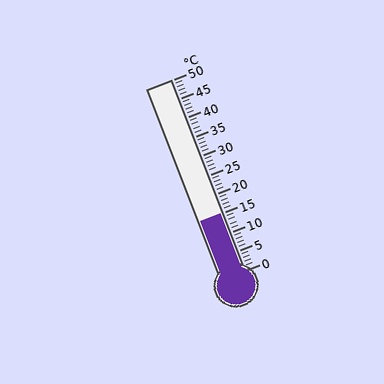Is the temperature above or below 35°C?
The temperature is below 35°C.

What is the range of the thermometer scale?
The thermometer scale ranges from 0°C to 50°C.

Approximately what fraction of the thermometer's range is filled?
The thermometer is filled to approximately 30% of its range.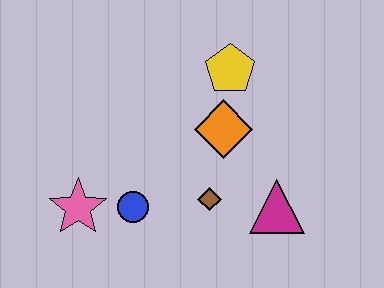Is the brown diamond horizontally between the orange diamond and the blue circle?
Yes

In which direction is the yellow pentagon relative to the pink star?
The yellow pentagon is to the right of the pink star.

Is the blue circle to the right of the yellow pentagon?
No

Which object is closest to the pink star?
The blue circle is closest to the pink star.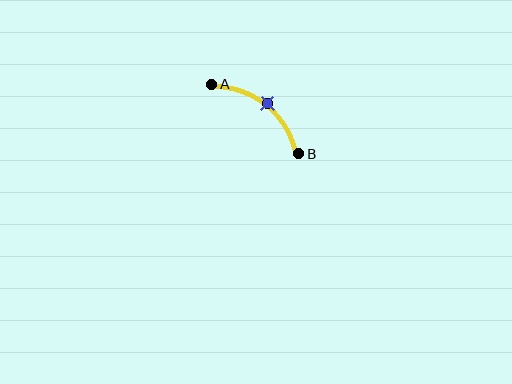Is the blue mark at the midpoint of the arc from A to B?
Yes. The blue mark lies on the arc at equal arc-length from both A and B — it is the arc midpoint.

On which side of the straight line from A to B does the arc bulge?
The arc bulges above and to the right of the straight line connecting A and B.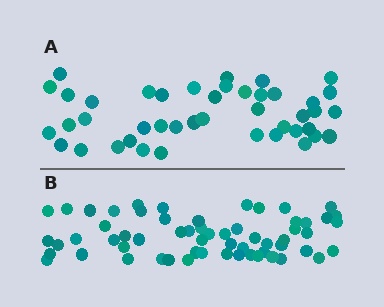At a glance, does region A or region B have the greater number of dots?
Region B (the bottom region) has more dots.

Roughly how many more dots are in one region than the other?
Region B has approximately 15 more dots than region A.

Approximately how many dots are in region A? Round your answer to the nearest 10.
About 40 dots. (The exact count is 43, which rounds to 40.)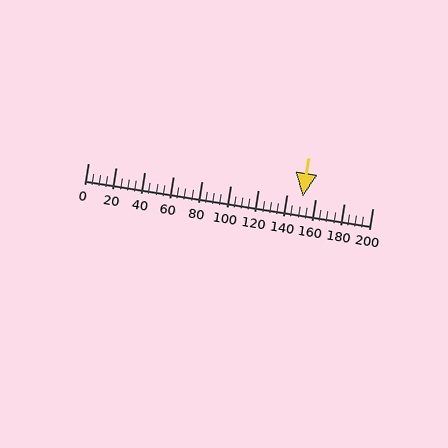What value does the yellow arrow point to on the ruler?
The yellow arrow points to approximately 151.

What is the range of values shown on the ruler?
The ruler shows values from 0 to 200.